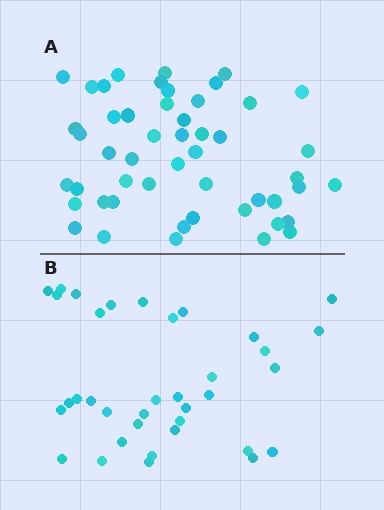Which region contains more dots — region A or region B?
Region A (the top region) has more dots.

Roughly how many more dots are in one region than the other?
Region A has approximately 15 more dots than region B.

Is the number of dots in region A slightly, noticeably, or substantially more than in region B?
Region A has noticeably more, but not dramatically so. The ratio is roughly 1.4 to 1.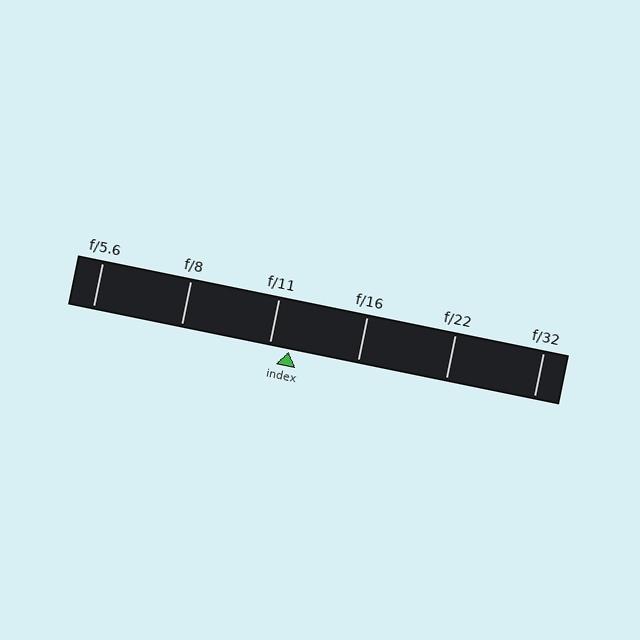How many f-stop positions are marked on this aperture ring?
There are 6 f-stop positions marked.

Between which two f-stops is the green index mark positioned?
The index mark is between f/11 and f/16.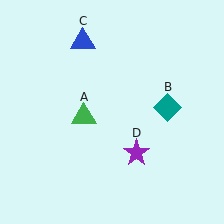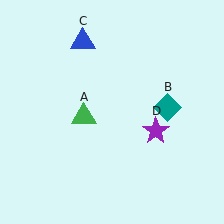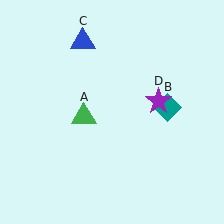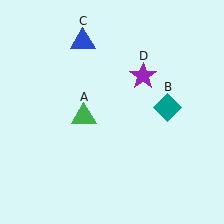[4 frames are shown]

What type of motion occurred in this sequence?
The purple star (object D) rotated counterclockwise around the center of the scene.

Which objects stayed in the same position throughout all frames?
Green triangle (object A) and teal diamond (object B) and blue triangle (object C) remained stationary.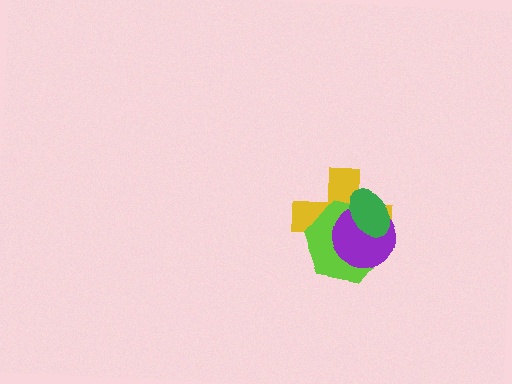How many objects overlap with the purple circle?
3 objects overlap with the purple circle.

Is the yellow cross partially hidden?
Yes, it is partially covered by another shape.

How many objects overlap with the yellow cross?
3 objects overlap with the yellow cross.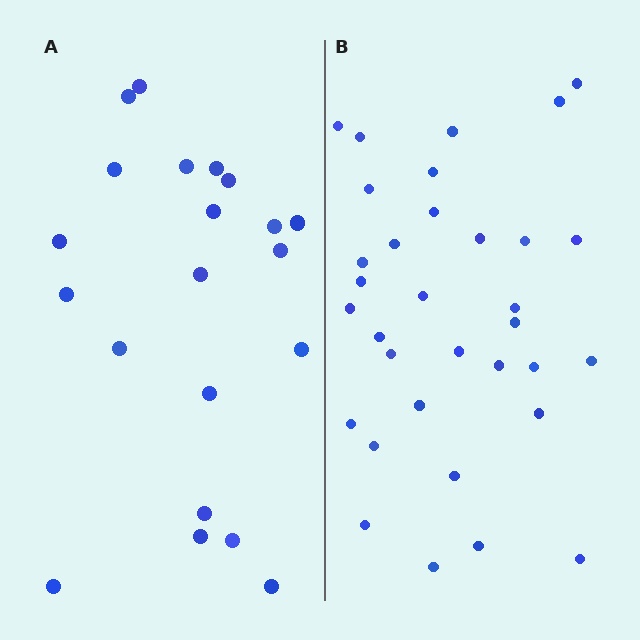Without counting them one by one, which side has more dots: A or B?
Region B (the right region) has more dots.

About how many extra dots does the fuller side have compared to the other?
Region B has roughly 12 or so more dots than region A.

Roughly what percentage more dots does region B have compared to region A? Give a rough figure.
About 55% more.